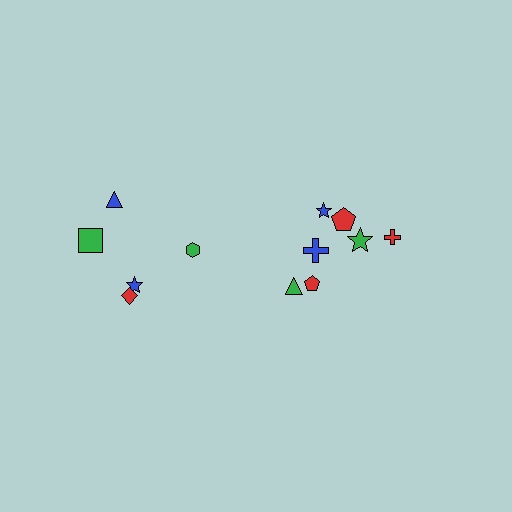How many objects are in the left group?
There are 5 objects.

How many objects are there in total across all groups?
There are 12 objects.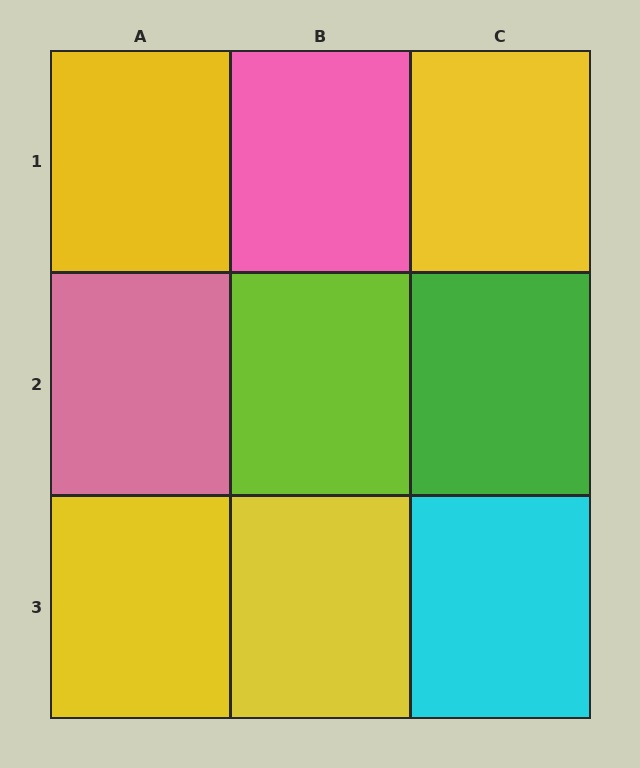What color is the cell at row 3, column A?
Yellow.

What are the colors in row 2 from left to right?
Pink, lime, green.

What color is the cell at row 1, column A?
Yellow.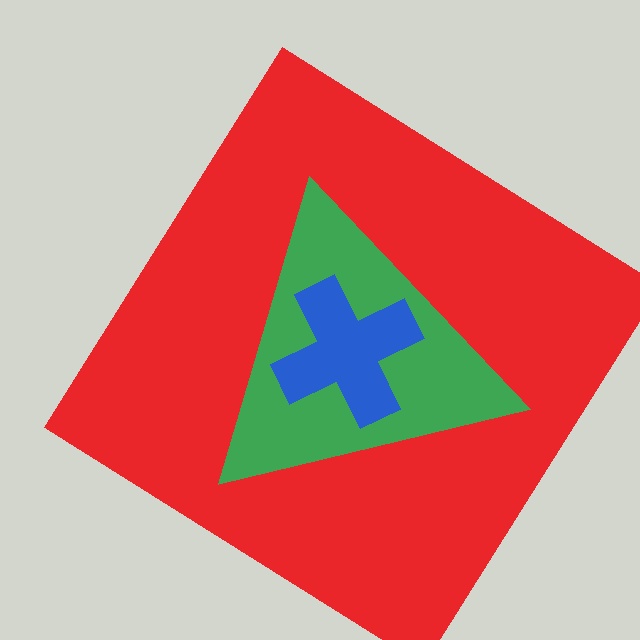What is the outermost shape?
The red diamond.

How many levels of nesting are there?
3.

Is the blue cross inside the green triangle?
Yes.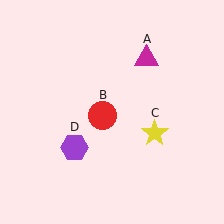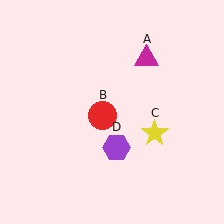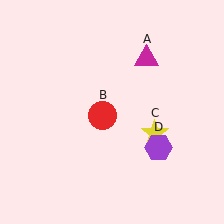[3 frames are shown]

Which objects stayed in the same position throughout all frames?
Magenta triangle (object A) and red circle (object B) and yellow star (object C) remained stationary.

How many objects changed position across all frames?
1 object changed position: purple hexagon (object D).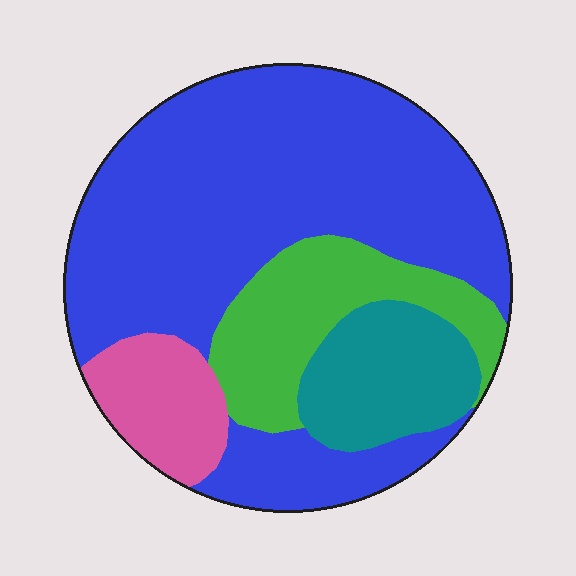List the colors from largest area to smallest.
From largest to smallest: blue, green, teal, pink.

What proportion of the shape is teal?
Teal covers about 15% of the shape.